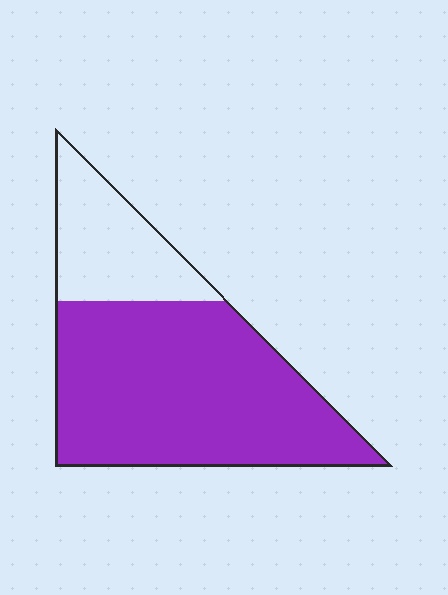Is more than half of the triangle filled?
Yes.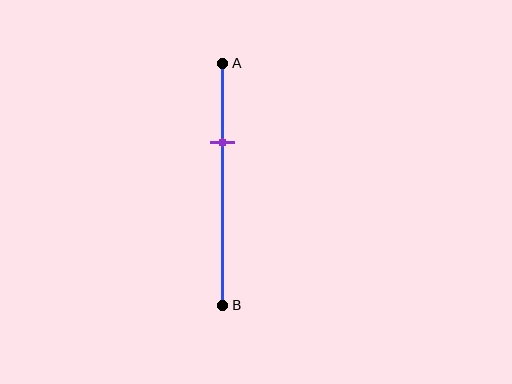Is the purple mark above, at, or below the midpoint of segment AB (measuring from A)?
The purple mark is above the midpoint of segment AB.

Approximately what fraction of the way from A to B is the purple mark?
The purple mark is approximately 35% of the way from A to B.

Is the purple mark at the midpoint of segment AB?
No, the mark is at about 35% from A, not at the 50% midpoint.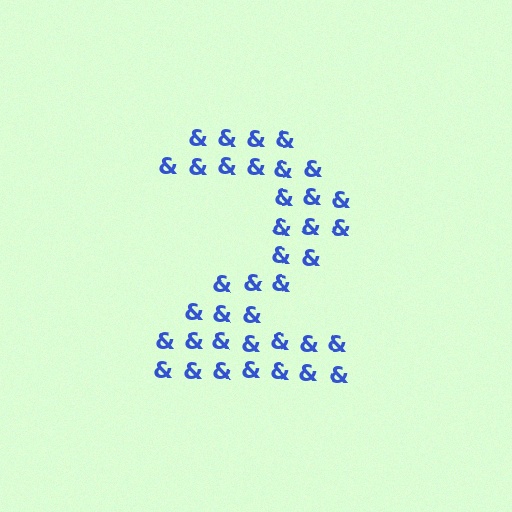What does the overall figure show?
The overall figure shows the digit 2.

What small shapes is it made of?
It is made of small ampersands.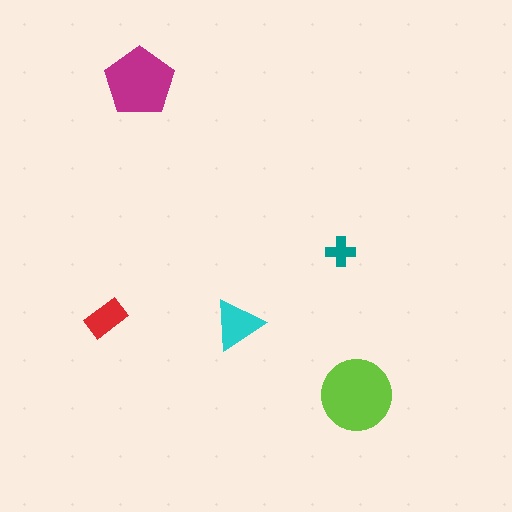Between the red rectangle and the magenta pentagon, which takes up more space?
The magenta pentagon.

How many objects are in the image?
There are 5 objects in the image.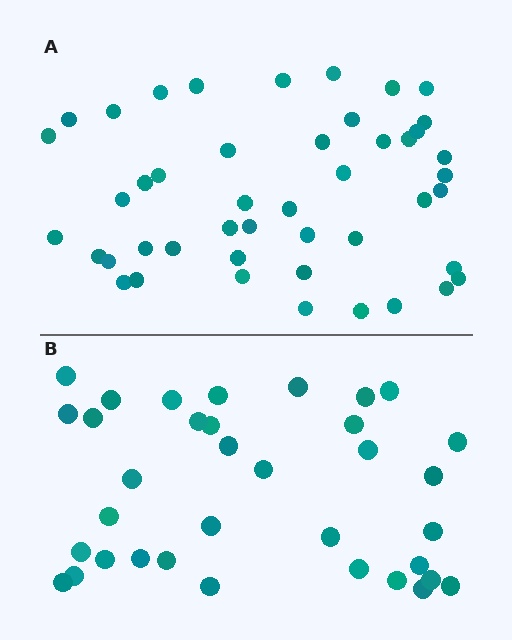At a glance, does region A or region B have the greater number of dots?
Region A (the top region) has more dots.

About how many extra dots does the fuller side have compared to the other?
Region A has roughly 12 or so more dots than region B.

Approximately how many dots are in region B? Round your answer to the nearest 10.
About 40 dots. (The exact count is 35, which rounds to 40.)